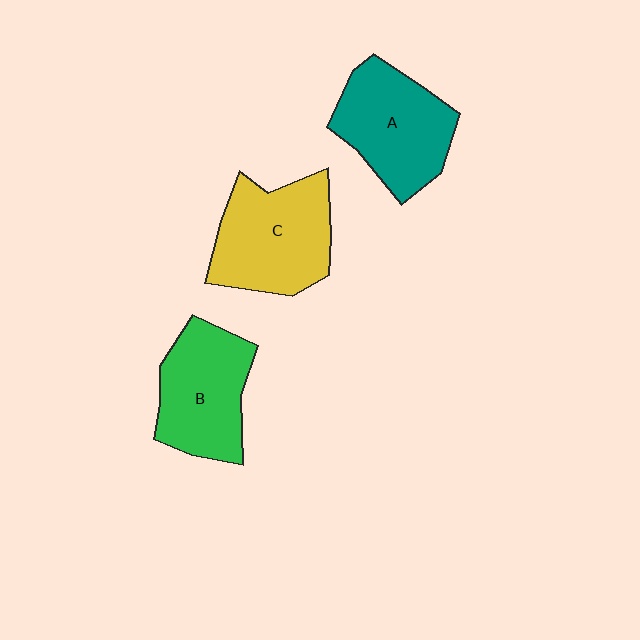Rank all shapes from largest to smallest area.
From largest to smallest: C (yellow), A (teal), B (green).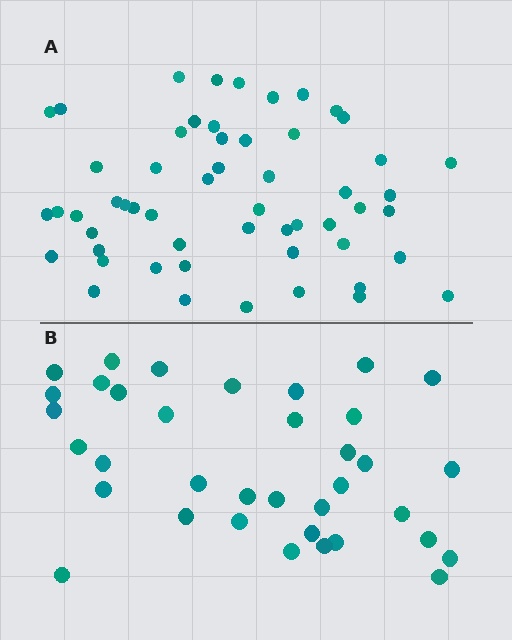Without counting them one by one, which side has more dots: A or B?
Region A (the top region) has more dots.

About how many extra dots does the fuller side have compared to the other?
Region A has approximately 20 more dots than region B.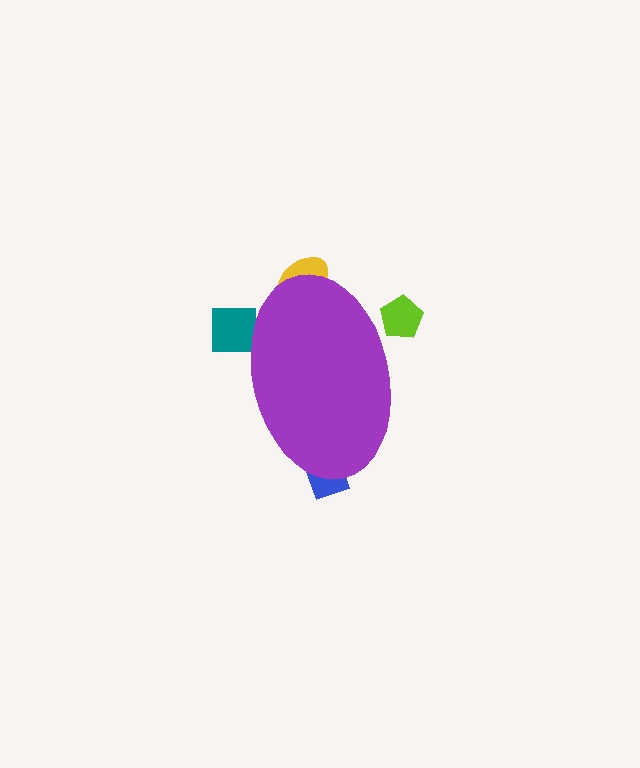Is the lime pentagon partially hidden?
Yes, the lime pentagon is partially hidden behind the purple ellipse.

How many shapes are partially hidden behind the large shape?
4 shapes are partially hidden.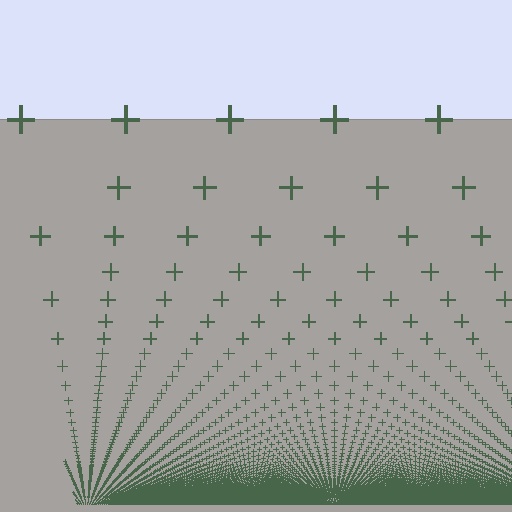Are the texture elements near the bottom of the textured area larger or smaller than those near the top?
Smaller. The gradient is inverted — elements near the bottom are smaller and denser.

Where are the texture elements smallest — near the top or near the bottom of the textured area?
Near the bottom.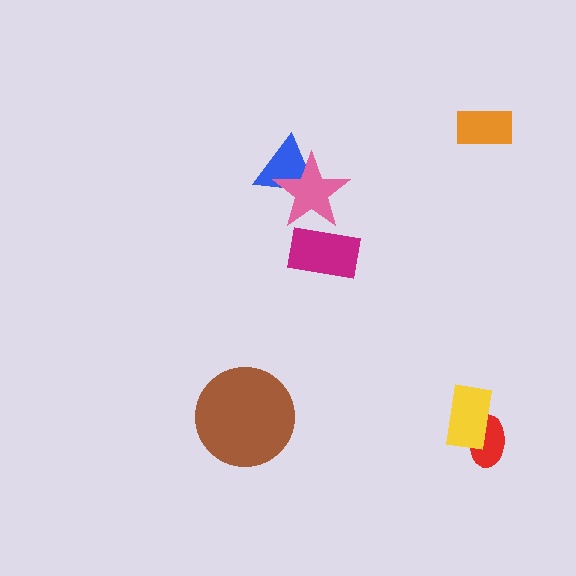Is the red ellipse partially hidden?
Yes, it is partially covered by another shape.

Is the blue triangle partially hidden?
Yes, it is partially covered by another shape.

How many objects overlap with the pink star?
2 objects overlap with the pink star.